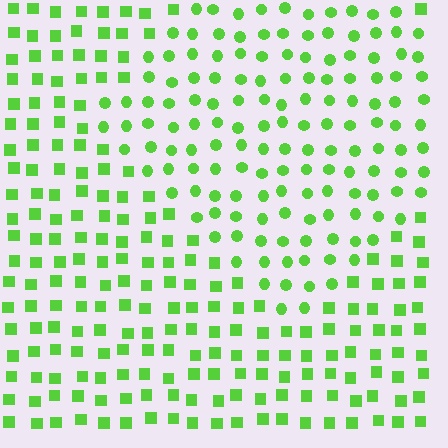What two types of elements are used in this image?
The image uses circles inside the diamond region and squares outside it.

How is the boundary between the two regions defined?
The boundary is defined by a change in element shape: circles inside vs. squares outside. All elements share the same color and spacing.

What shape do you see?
I see a diamond.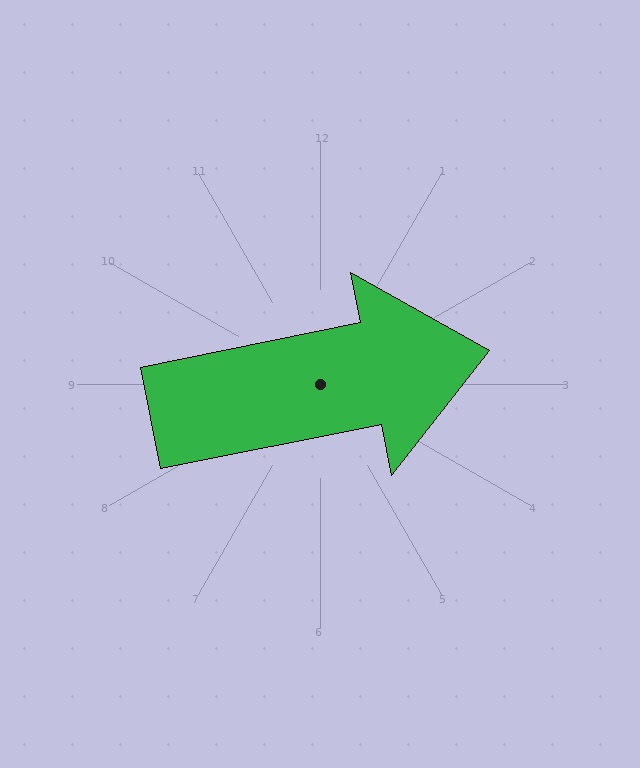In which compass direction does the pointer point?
East.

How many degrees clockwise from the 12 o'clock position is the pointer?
Approximately 79 degrees.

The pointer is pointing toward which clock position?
Roughly 3 o'clock.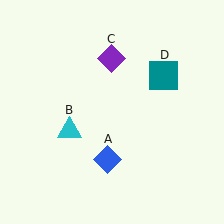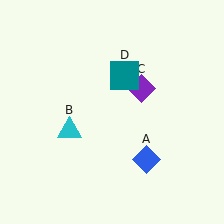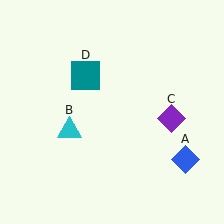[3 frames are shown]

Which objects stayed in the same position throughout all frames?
Cyan triangle (object B) remained stationary.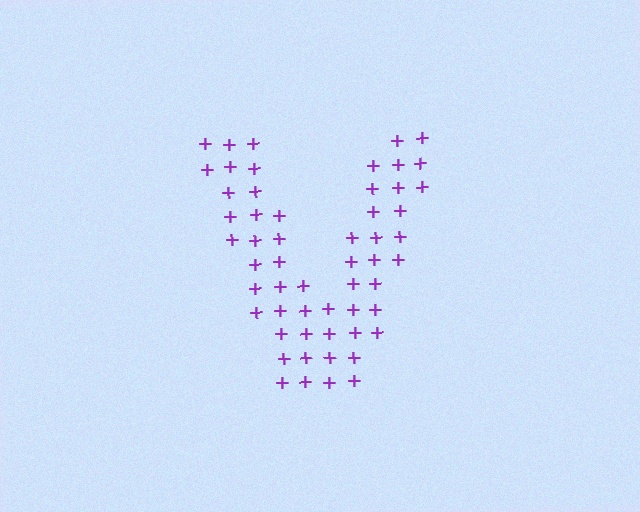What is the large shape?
The large shape is the letter V.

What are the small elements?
The small elements are plus signs.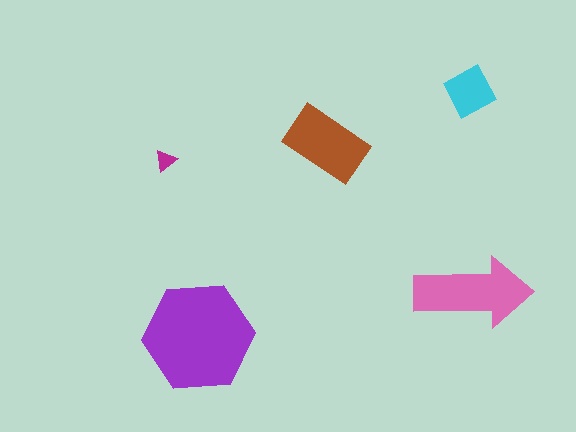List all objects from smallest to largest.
The magenta triangle, the cyan diamond, the brown rectangle, the pink arrow, the purple hexagon.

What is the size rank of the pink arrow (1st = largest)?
2nd.